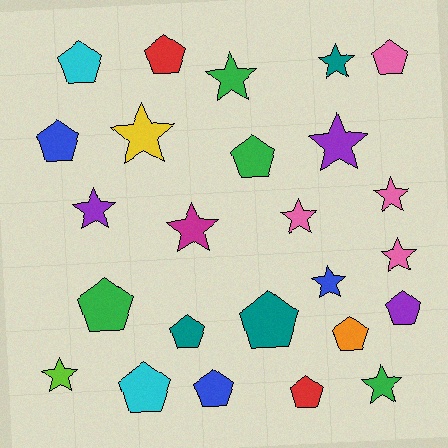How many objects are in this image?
There are 25 objects.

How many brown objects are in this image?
There are no brown objects.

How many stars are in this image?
There are 12 stars.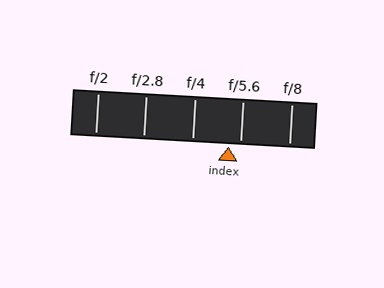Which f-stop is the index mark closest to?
The index mark is closest to f/5.6.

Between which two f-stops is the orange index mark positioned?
The index mark is between f/4 and f/5.6.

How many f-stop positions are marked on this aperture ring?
There are 5 f-stop positions marked.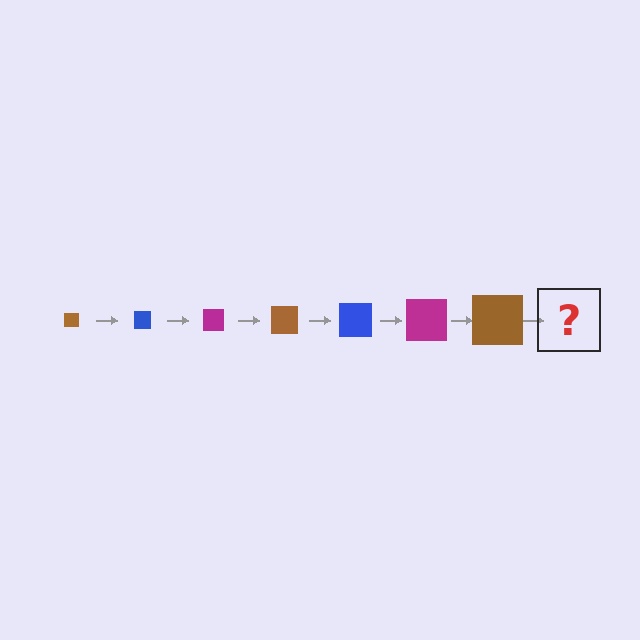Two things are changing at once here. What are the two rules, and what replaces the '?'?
The two rules are that the square grows larger each step and the color cycles through brown, blue, and magenta. The '?' should be a blue square, larger than the previous one.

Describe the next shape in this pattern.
It should be a blue square, larger than the previous one.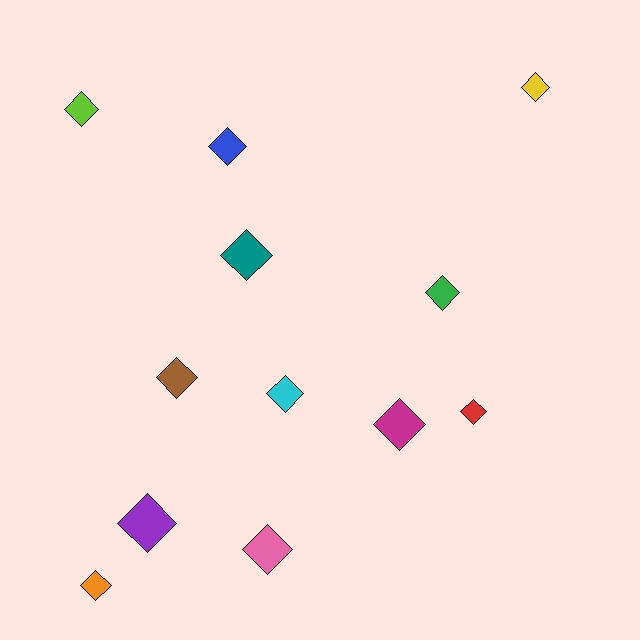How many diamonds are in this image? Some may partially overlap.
There are 12 diamonds.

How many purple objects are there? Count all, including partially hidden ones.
There is 1 purple object.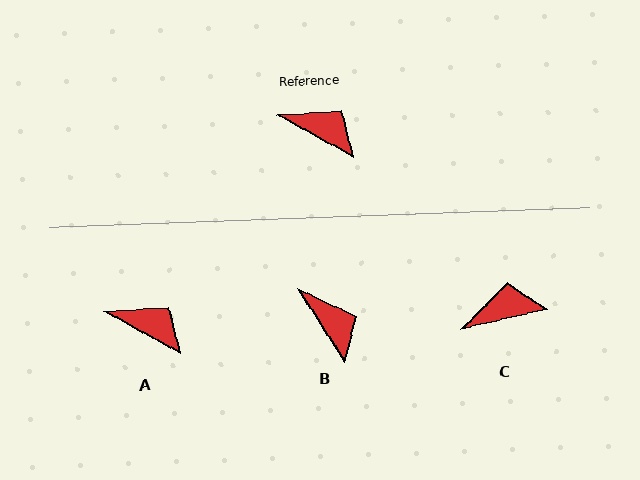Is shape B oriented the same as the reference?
No, it is off by about 28 degrees.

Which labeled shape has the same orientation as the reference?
A.